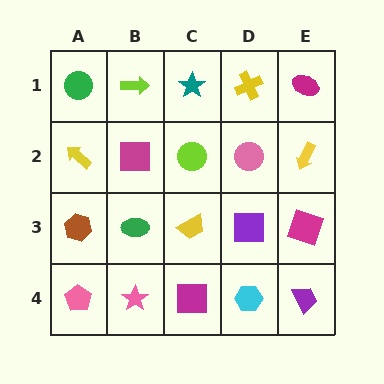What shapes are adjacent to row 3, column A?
A yellow arrow (row 2, column A), a pink pentagon (row 4, column A), a green ellipse (row 3, column B).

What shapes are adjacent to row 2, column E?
A magenta ellipse (row 1, column E), a magenta square (row 3, column E), a pink circle (row 2, column D).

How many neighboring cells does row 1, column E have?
2.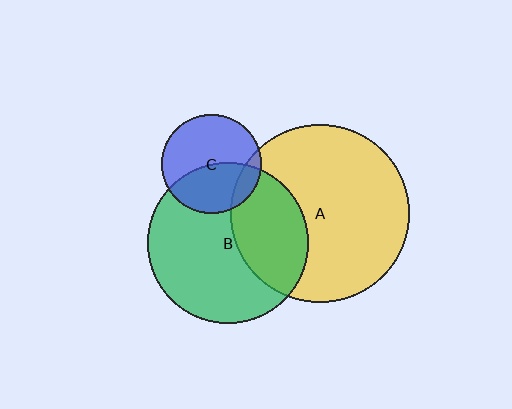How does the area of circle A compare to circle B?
Approximately 1.2 times.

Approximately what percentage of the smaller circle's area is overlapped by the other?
Approximately 10%.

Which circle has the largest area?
Circle A (yellow).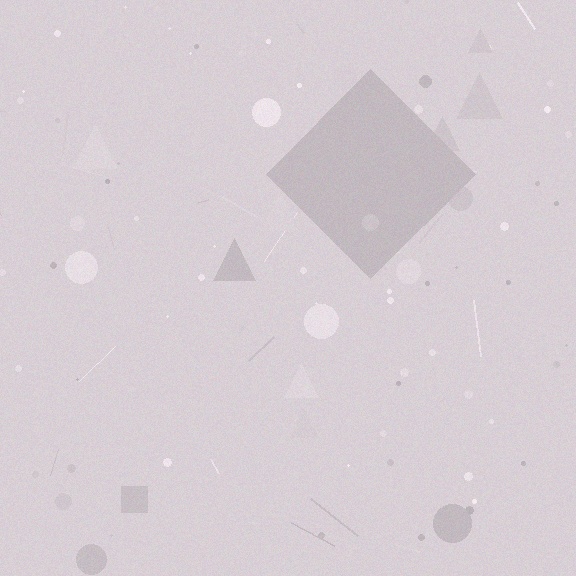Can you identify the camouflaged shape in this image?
The camouflaged shape is a diamond.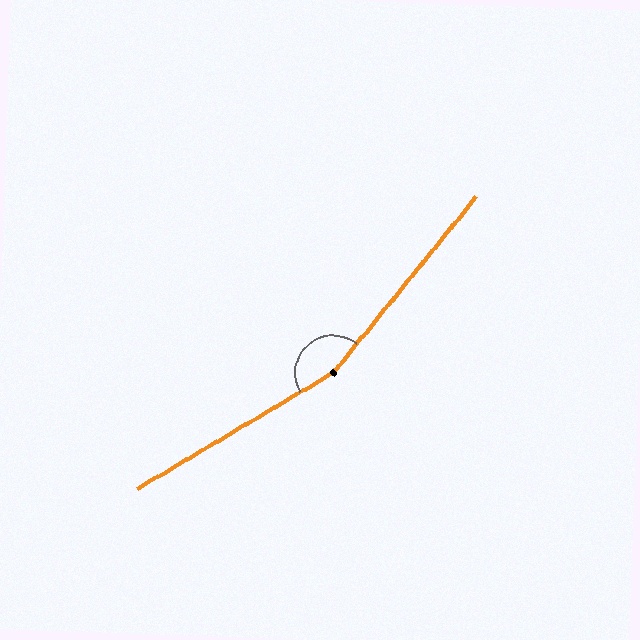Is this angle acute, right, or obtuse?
It is obtuse.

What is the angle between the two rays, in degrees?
Approximately 160 degrees.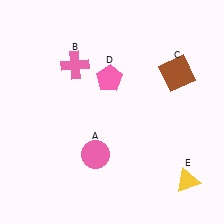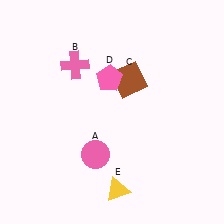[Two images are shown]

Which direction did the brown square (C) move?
The brown square (C) moved left.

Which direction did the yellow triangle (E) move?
The yellow triangle (E) moved left.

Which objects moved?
The objects that moved are: the brown square (C), the yellow triangle (E).